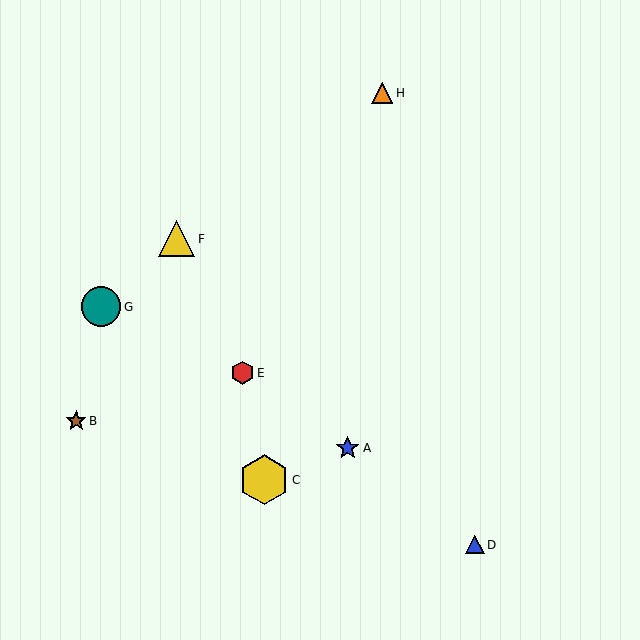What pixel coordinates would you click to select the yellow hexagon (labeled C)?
Click at (264, 480) to select the yellow hexagon C.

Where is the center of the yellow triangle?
The center of the yellow triangle is at (176, 239).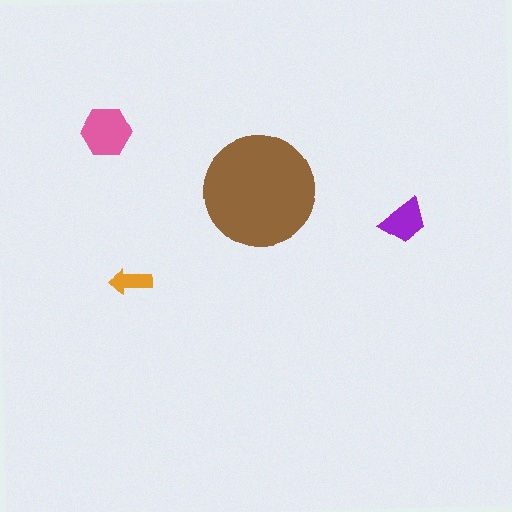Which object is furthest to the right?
The purple trapezoid is rightmost.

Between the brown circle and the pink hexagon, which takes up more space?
The brown circle.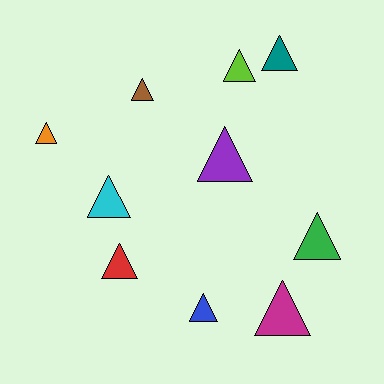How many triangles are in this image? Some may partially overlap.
There are 10 triangles.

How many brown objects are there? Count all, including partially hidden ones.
There is 1 brown object.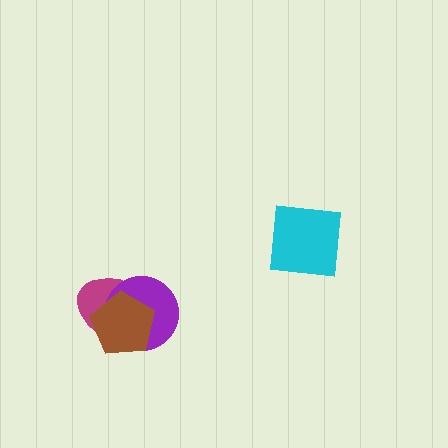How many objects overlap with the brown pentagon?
2 objects overlap with the brown pentagon.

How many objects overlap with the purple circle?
2 objects overlap with the purple circle.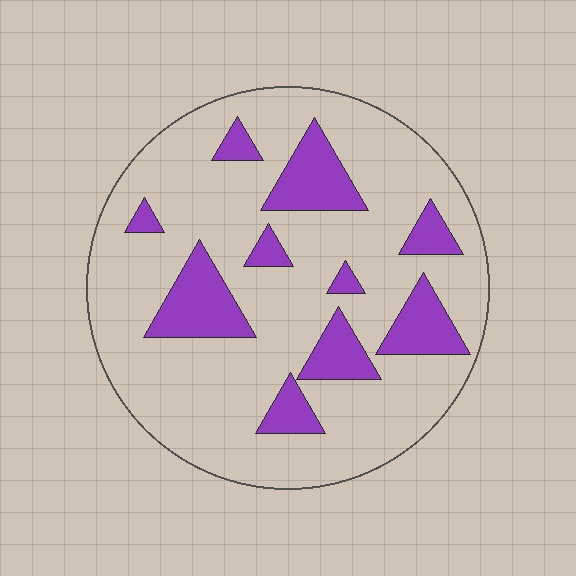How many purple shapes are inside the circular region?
10.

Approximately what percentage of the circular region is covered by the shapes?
Approximately 20%.